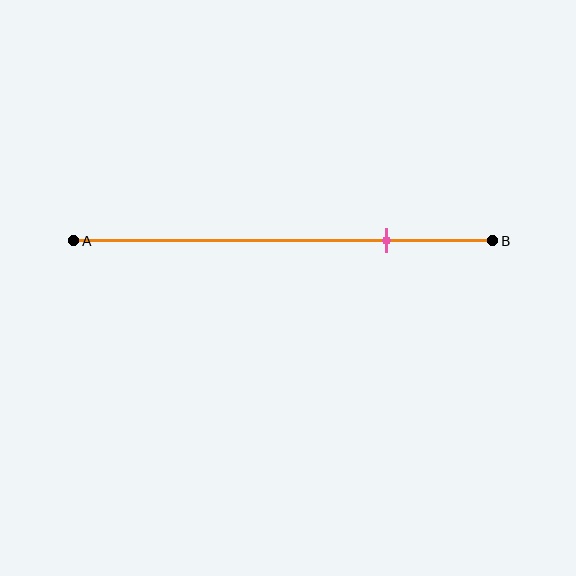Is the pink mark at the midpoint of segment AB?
No, the mark is at about 75% from A, not at the 50% midpoint.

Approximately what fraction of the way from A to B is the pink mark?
The pink mark is approximately 75% of the way from A to B.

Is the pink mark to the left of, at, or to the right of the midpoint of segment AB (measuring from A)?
The pink mark is to the right of the midpoint of segment AB.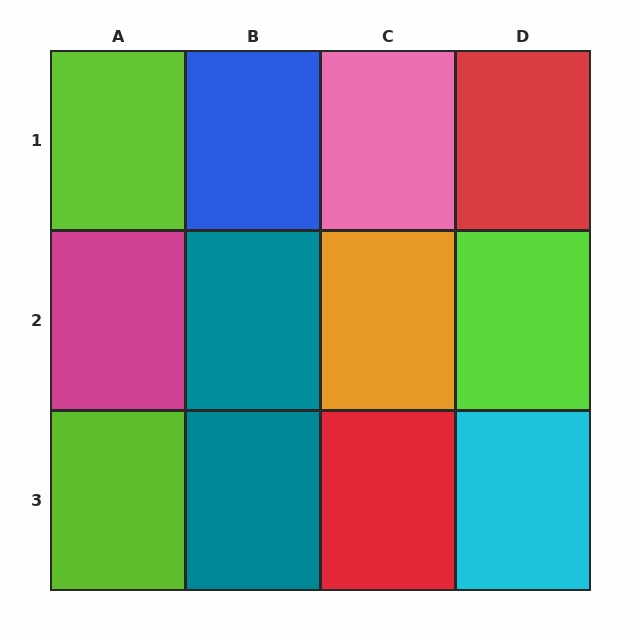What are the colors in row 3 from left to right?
Lime, teal, red, cyan.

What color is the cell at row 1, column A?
Lime.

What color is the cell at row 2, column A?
Magenta.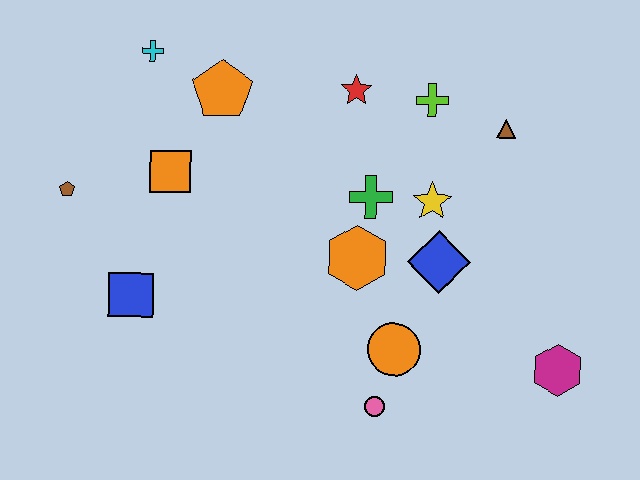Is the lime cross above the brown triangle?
Yes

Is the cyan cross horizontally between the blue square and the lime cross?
Yes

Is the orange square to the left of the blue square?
No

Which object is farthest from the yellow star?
The brown pentagon is farthest from the yellow star.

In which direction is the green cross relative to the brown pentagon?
The green cross is to the right of the brown pentagon.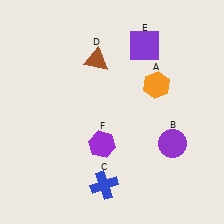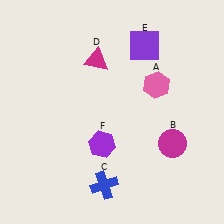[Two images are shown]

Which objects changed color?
A changed from orange to pink. B changed from purple to magenta. D changed from brown to magenta.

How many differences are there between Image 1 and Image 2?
There are 3 differences between the two images.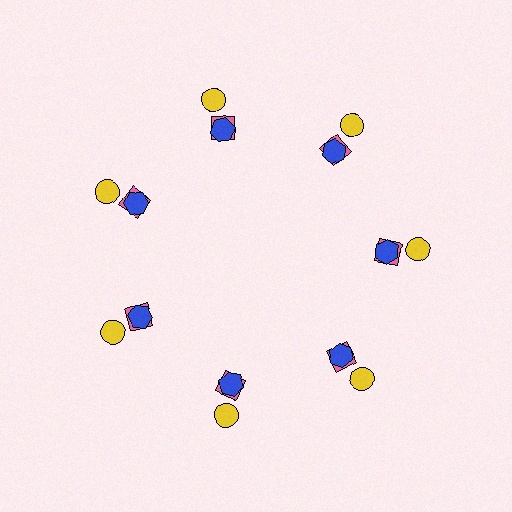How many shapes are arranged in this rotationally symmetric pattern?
There are 21 shapes, arranged in 7 groups of 3.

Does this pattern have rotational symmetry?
Yes, this pattern has 7-fold rotational symmetry. It looks the same after rotating 51 degrees around the center.